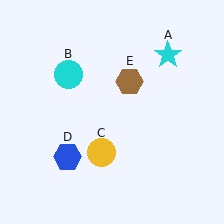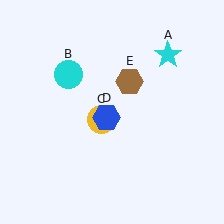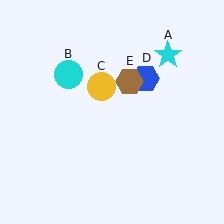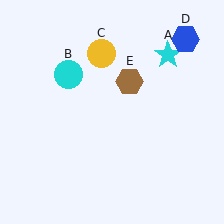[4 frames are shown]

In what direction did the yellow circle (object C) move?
The yellow circle (object C) moved up.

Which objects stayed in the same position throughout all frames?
Cyan star (object A) and cyan circle (object B) and brown hexagon (object E) remained stationary.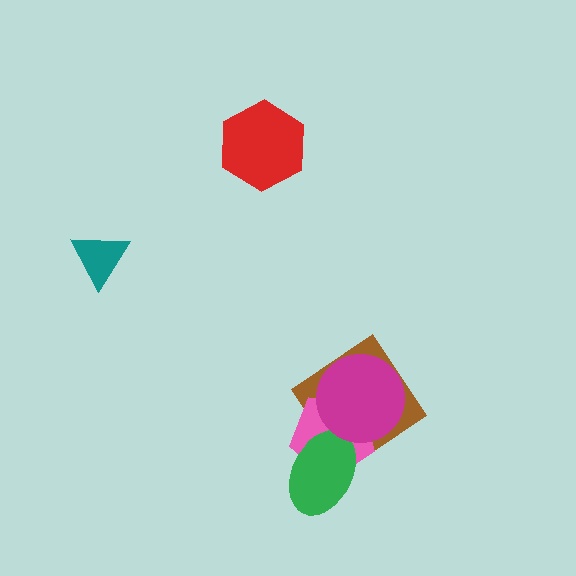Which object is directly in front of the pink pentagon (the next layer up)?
The green ellipse is directly in front of the pink pentagon.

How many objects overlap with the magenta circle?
2 objects overlap with the magenta circle.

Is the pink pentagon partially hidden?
Yes, it is partially covered by another shape.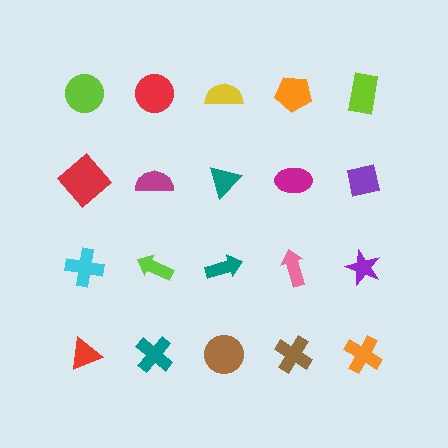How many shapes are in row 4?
5 shapes.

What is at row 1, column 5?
A lime rectangle.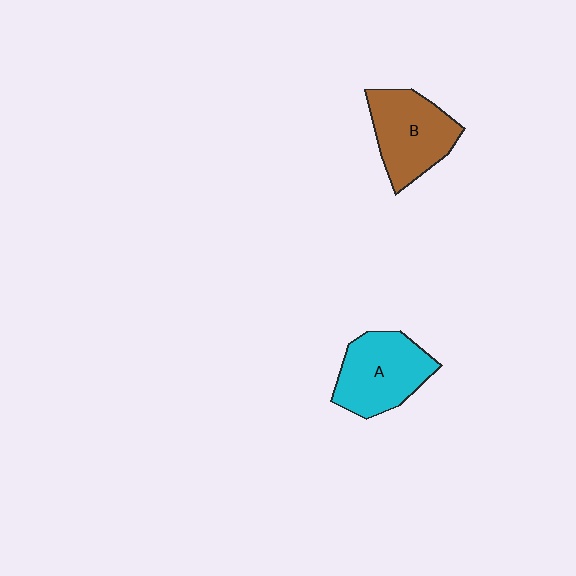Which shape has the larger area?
Shape A (cyan).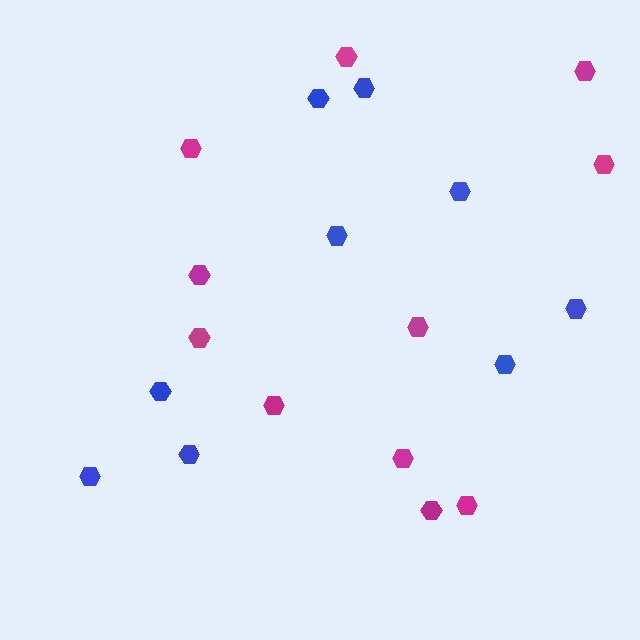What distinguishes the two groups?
There are 2 groups: one group of magenta hexagons (11) and one group of blue hexagons (9).